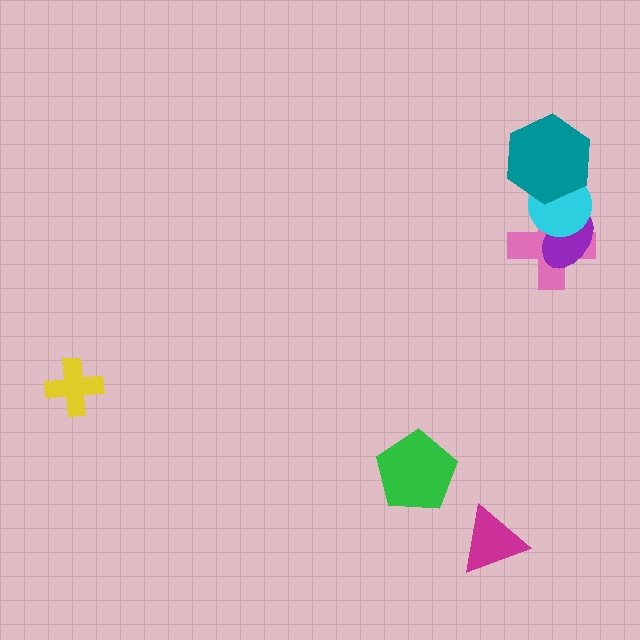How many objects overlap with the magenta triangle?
0 objects overlap with the magenta triangle.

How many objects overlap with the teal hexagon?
1 object overlaps with the teal hexagon.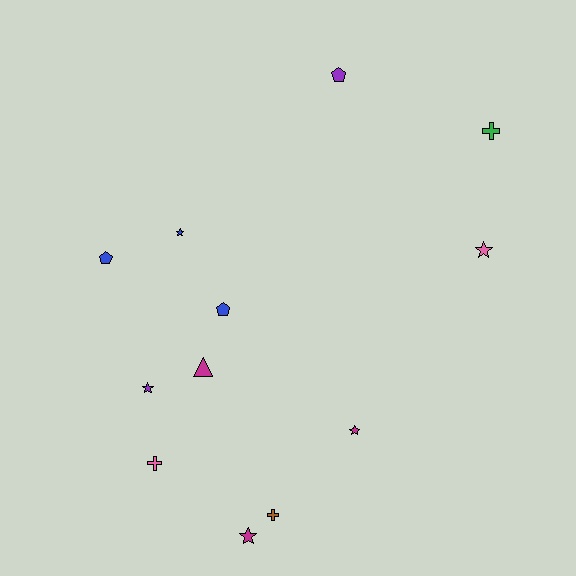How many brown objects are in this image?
There is 1 brown object.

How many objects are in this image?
There are 12 objects.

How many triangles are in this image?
There is 1 triangle.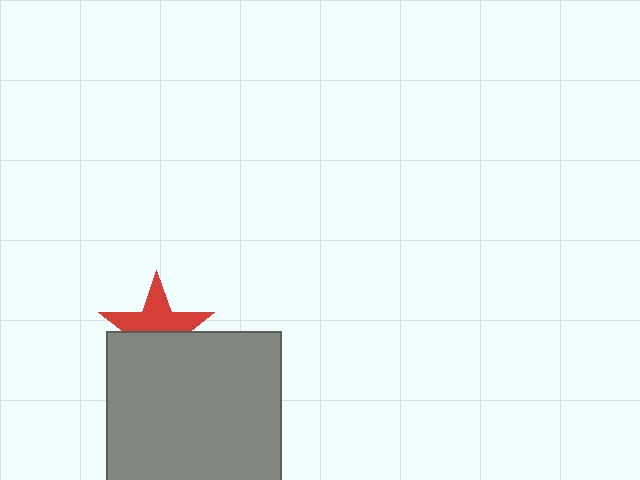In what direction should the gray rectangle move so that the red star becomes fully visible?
The gray rectangle should move down. That is the shortest direction to clear the overlap and leave the red star fully visible.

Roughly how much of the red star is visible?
About half of it is visible (roughly 54%).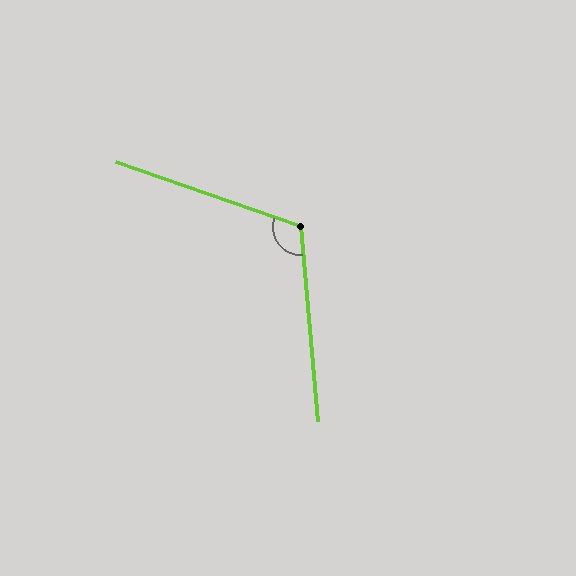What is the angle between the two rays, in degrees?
Approximately 114 degrees.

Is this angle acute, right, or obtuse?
It is obtuse.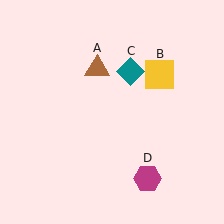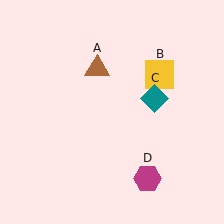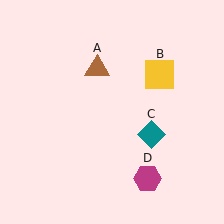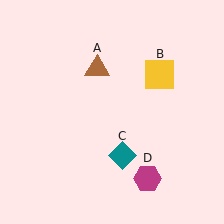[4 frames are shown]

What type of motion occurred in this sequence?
The teal diamond (object C) rotated clockwise around the center of the scene.